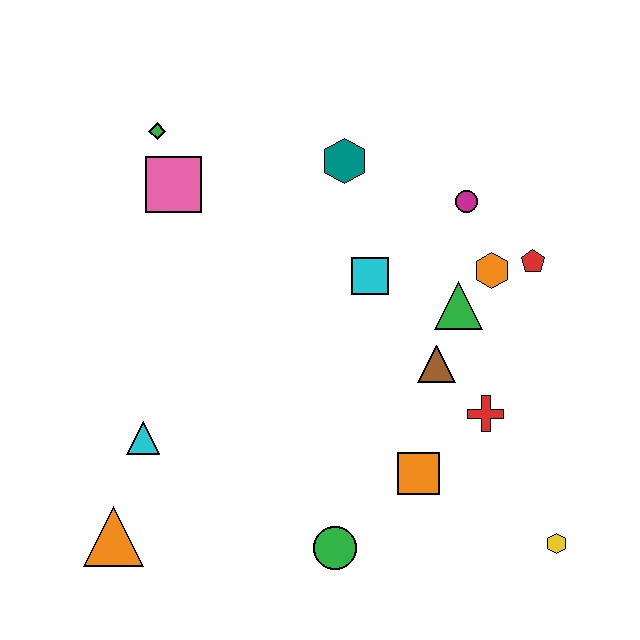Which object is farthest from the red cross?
The green diamond is farthest from the red cross.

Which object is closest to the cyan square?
The green triangle is closest to the cyan square.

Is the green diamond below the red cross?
No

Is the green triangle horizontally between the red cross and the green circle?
Yes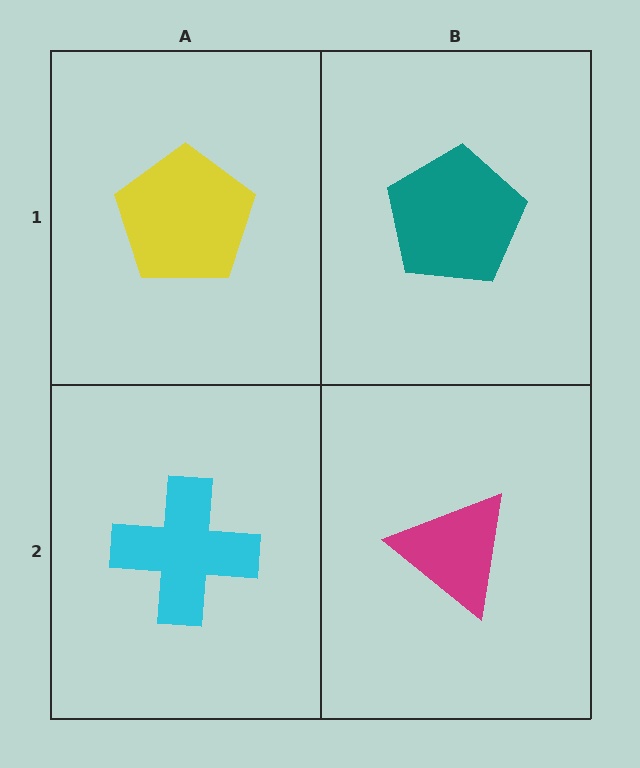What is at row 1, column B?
A teal pentagon.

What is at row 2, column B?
A magenta triangle.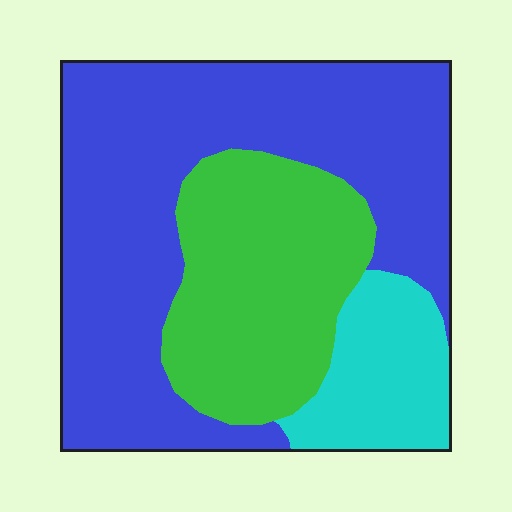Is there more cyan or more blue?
Blue.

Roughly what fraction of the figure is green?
Green covers about 30% of the figure.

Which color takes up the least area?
Cyan, at roughly 15%.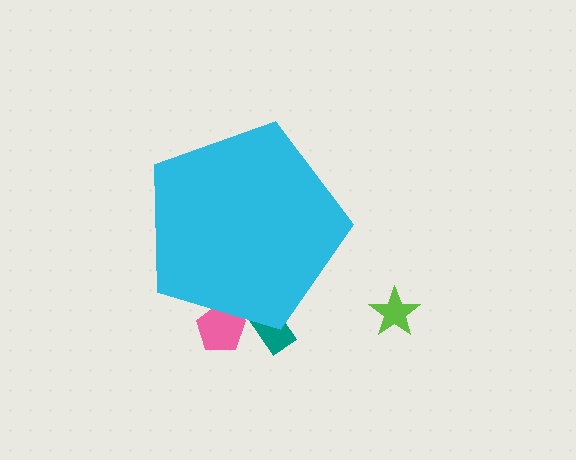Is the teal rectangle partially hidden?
Yes, the teal rectangle is partially hidden behind the cyan pentagon.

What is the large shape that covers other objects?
A cyan pentagon.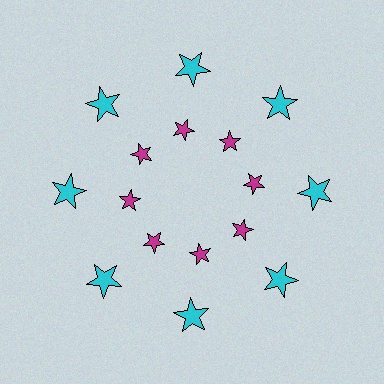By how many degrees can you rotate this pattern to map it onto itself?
The pattern maps onto itself every 45 degrees of rotation.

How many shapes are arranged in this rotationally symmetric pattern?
There are 16 shapes, arranged in 8 groups of 2.